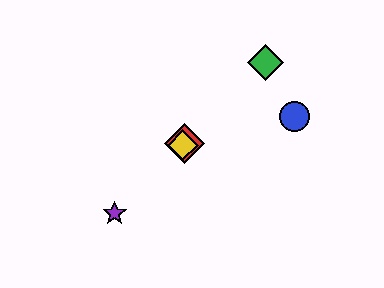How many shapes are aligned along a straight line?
4 shapes (the red diamond, the green diamond, the yellow diamond, the purple star) are aligned along a straight line.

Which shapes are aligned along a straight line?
The red diamond, the green diamond, the yellow diamond, the purple star are aligned along a straight line.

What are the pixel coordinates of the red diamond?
The red diamond is at (185, 144).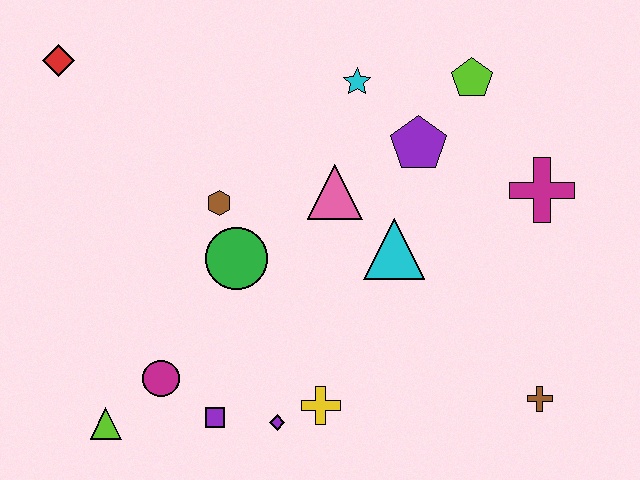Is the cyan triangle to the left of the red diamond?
No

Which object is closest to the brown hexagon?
The green circle is closest to the brown hexagon.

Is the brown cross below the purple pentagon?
Yes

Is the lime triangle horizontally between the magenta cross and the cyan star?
No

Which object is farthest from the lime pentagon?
The lime triangle is farthest from the lime pentagon.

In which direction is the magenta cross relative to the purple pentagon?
The magenta cross is to the right of the purple pentagon.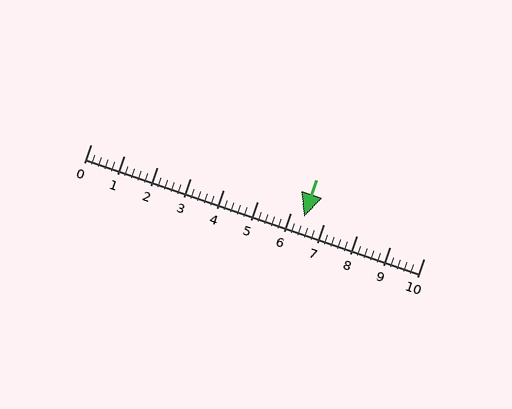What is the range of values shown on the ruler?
The ruler shows values from 0 to 10.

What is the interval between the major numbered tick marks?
The major tick marks are spaced 1 units apart.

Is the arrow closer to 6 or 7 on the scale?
The arrow is closer to 6.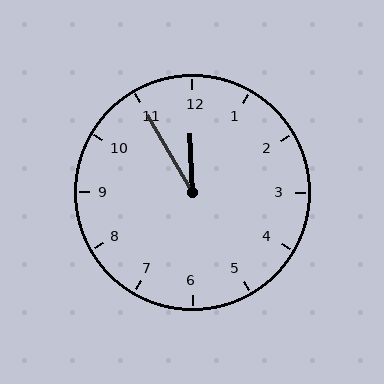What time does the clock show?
11:55.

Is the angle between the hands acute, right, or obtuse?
It is acute.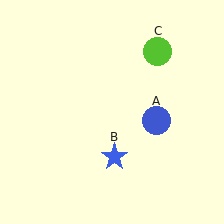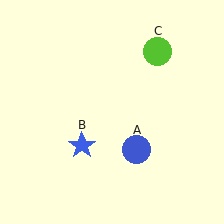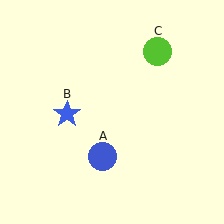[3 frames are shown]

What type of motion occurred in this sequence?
The blue circle (object A), blue star (object B) rotated clockwise around the center of the scene.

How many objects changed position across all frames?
2 objects changed position: blue circle (object A), blue star (object B).